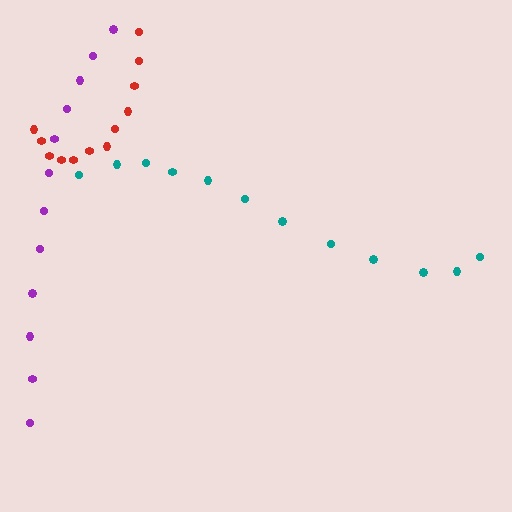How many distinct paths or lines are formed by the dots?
There are 3 distinct paths.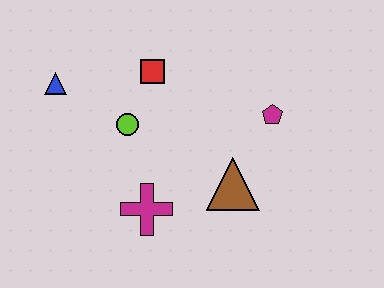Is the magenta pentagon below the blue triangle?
Yes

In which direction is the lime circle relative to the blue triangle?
The lime circle is to the right of the blue triangle.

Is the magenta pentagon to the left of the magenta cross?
No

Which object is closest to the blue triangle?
The lime circle is closest to the blue triangle.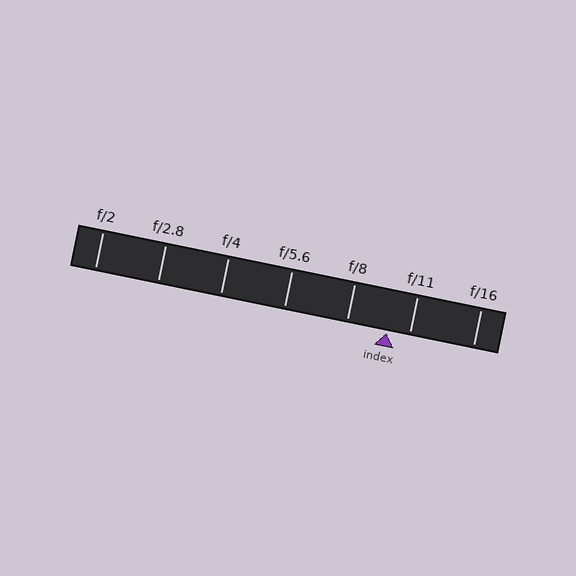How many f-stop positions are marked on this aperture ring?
There are 7 f-stop positions marked.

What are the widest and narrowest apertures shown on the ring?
The widest aperture shown is f/2 and the narrowest is f/16.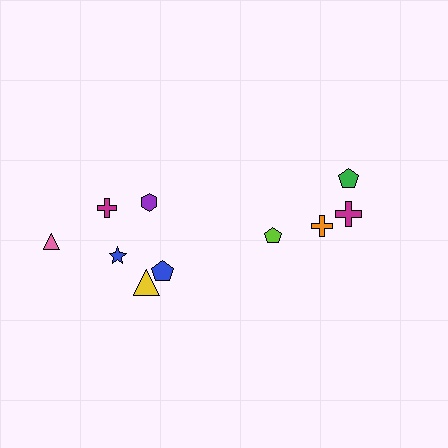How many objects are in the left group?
There are 6 objects.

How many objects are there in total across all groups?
There are 10 objects.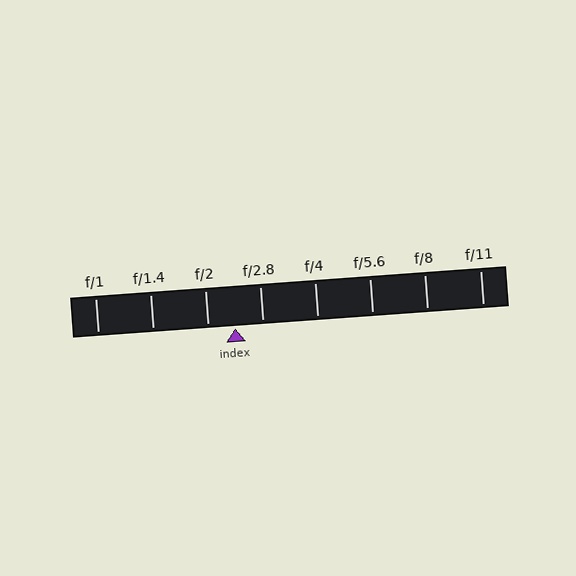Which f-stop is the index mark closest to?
The index mark is closest to f/2.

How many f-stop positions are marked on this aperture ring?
There are 8 f-stop positions marked.